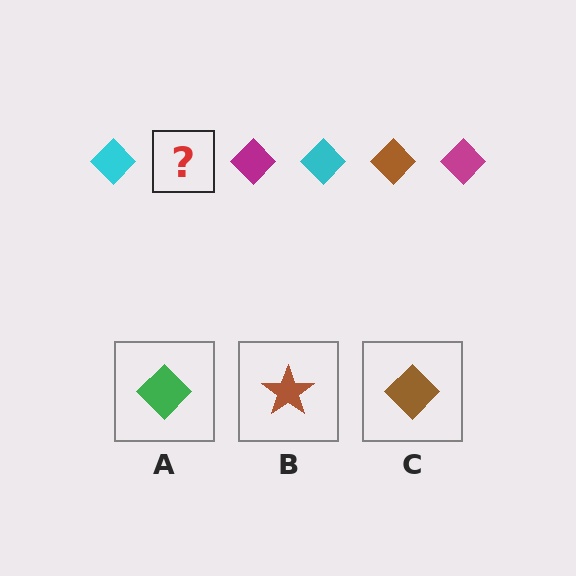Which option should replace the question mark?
Option C.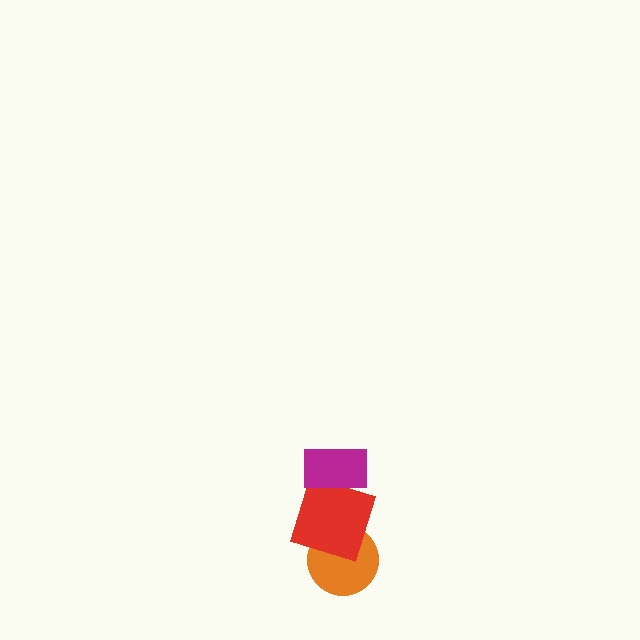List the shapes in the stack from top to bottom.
From top to bottom: the magenta rectangle, the red square, the orange circle.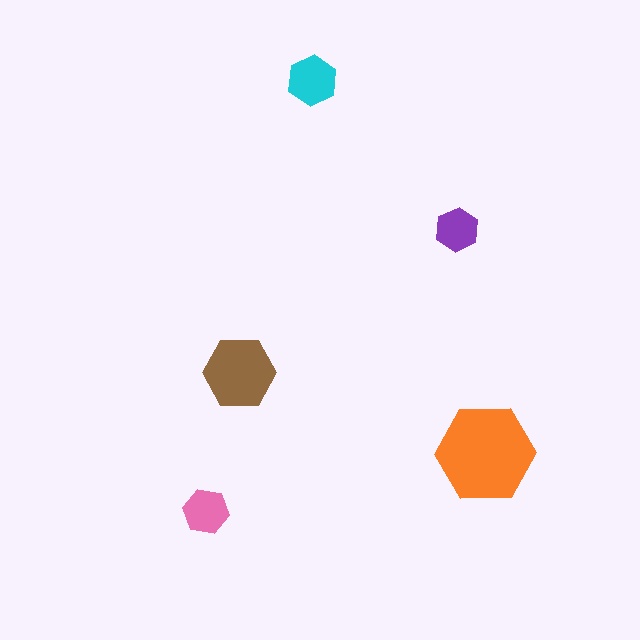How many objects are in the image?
There are 5 objects in the image.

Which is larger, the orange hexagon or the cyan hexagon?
The orange one.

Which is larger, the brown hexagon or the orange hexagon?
The orange one.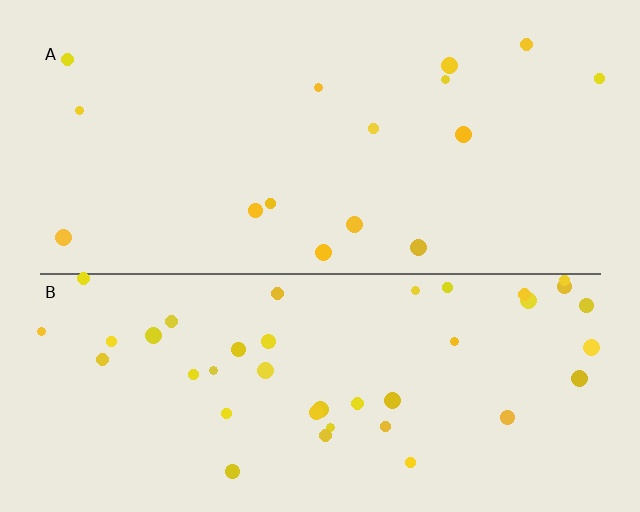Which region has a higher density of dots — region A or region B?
B (the bottom).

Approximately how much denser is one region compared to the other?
Approximately 2.6× — region B over region A.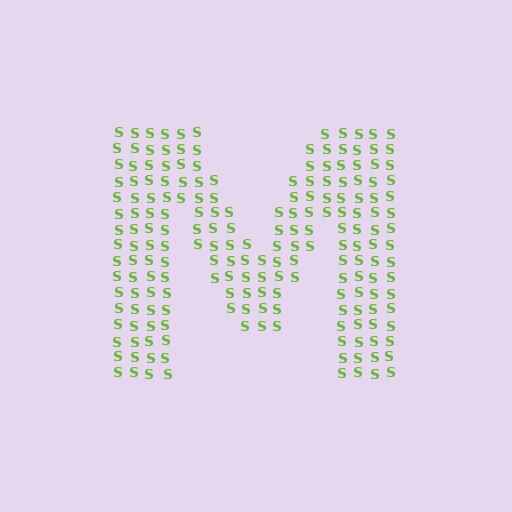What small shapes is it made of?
It is made of small letter S's.